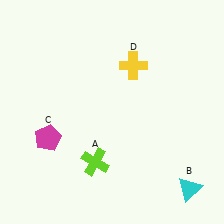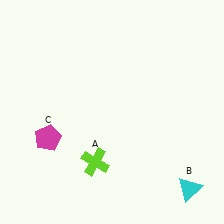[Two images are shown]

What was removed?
The yellow cross (D) was removed in Image 2.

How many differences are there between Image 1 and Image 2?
There is 1 difference between the two images.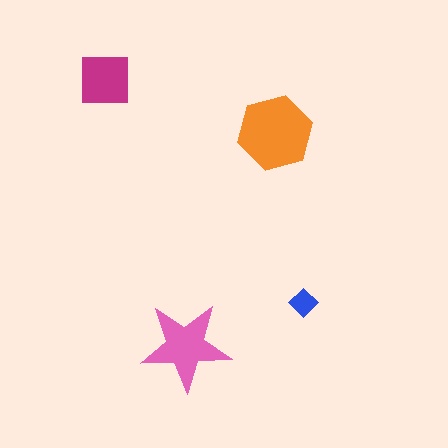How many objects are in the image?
There are 4 objects in the image.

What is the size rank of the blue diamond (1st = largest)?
4th.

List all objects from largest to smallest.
The orange hexagon, the pink star, the magenta square, the blue diamond.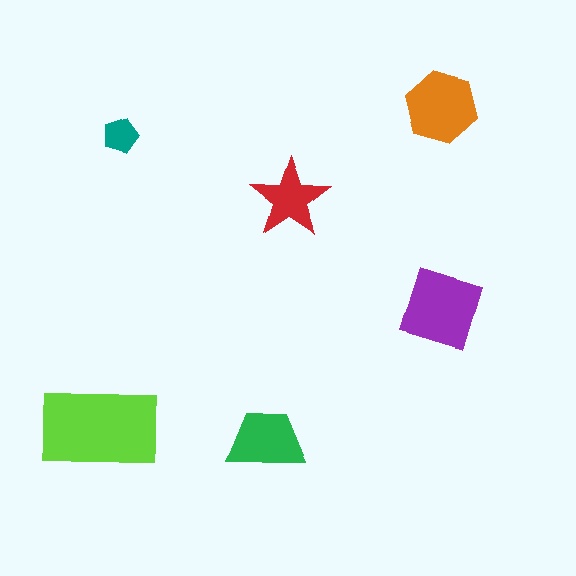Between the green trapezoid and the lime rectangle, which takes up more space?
The lime rectangle.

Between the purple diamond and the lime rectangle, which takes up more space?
The lime rectangle.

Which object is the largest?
The lime rectangle.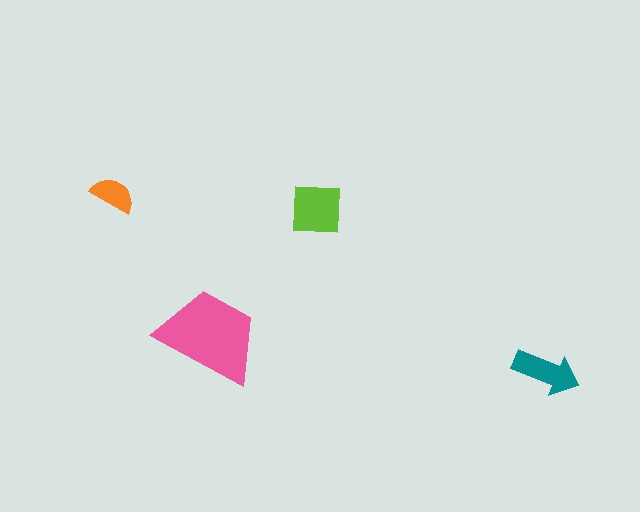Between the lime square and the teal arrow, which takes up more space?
The lime square.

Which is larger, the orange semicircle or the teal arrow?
The teal arrow.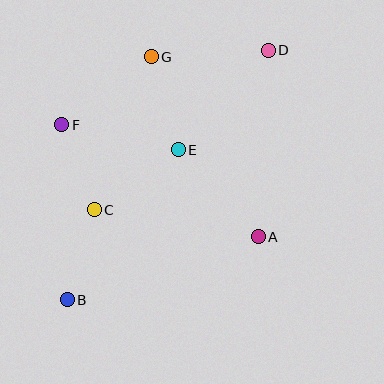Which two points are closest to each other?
Points C and F are closest to each other.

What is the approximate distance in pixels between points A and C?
The distance between A and C is approximately 166 pixels.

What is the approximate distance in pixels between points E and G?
The distance between E and G is approximately 97 pixels.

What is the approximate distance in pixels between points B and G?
The distance between B and G is approximately 257 pixels.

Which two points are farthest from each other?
Points B and D are farthest from each other.